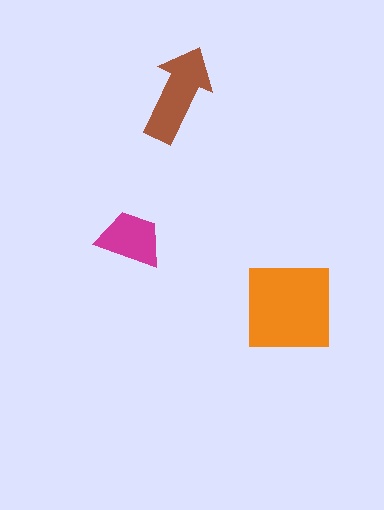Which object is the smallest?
The magenta trapezoid.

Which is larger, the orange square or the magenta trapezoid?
The orange square.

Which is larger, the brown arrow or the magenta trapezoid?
The brown arrow.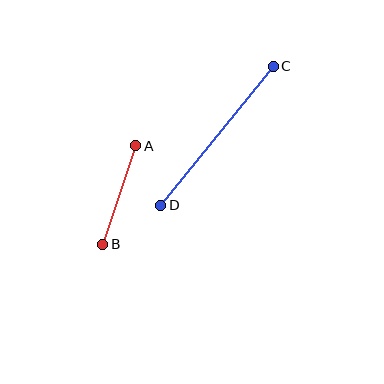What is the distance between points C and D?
The distance is approximately 179 pixels.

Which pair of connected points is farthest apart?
Points C and D are farthest apart.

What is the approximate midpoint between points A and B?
The midpoint is at approximately (119, 195) pixels.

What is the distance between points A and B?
The distance is approximately 104 pixels.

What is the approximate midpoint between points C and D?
The midpoint is at approximately (217, 136) pixels.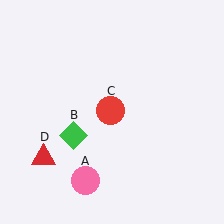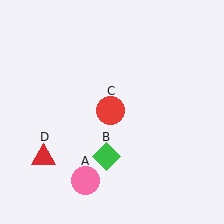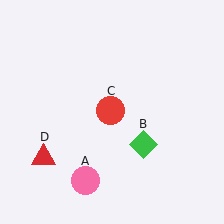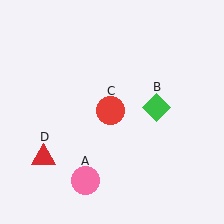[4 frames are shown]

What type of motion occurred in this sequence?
The green diamond (object B) rotated counterclockwise around the center of the scene.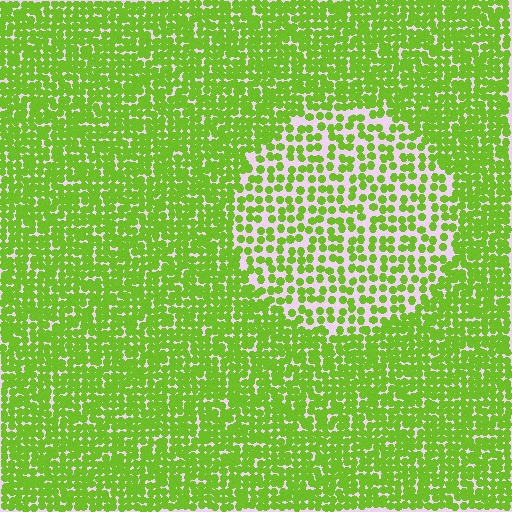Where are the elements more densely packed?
The elements are more densely packed outside the circle boundary.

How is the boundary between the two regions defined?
The boundary is defined by a change in element density (approximately 2.0x ratio). All elements are the same color, size, and shape.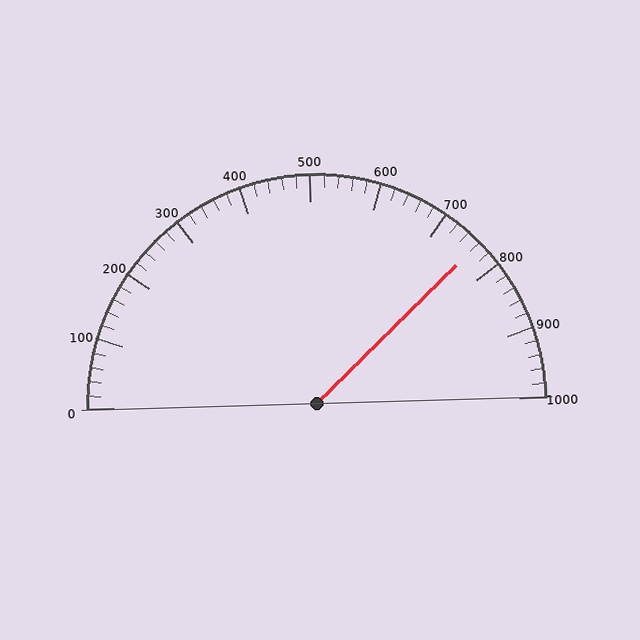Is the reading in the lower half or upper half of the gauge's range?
The reading is in the upper half of the range (0 to 1000).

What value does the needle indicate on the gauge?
The needle indicates approximately 760.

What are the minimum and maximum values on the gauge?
The gauge ranges from 0 to 1000.